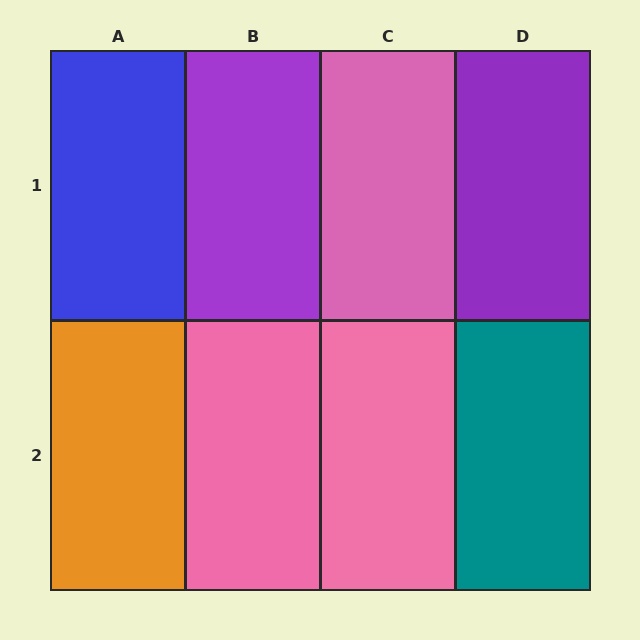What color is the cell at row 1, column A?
Blue.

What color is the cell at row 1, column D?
Purple.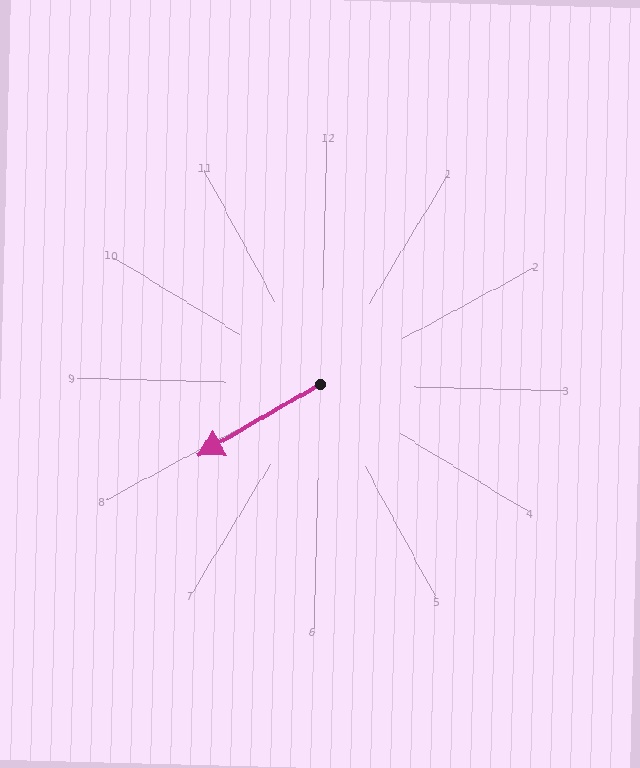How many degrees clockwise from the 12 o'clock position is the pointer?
Approximately 238 degrees.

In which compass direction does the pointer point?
Southwest.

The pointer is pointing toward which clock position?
Roughly 8 o'clock.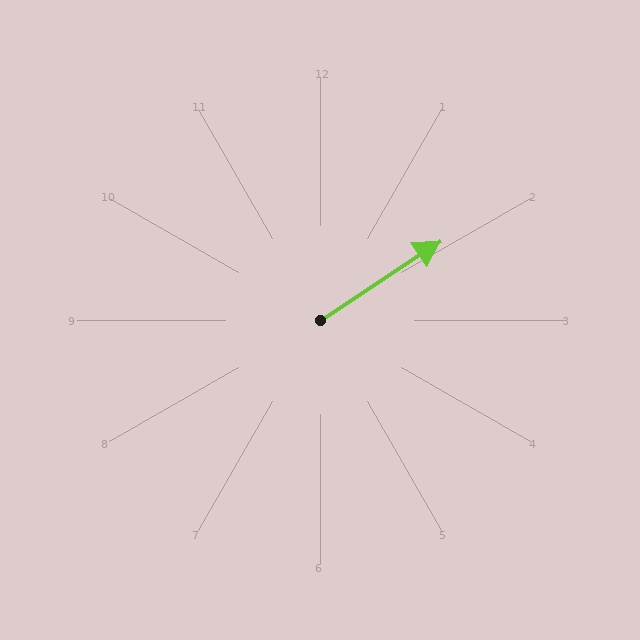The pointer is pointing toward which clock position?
Roughly 2 o'clock.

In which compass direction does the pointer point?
Northeast.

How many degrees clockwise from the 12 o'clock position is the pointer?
Approximately 57 degrees.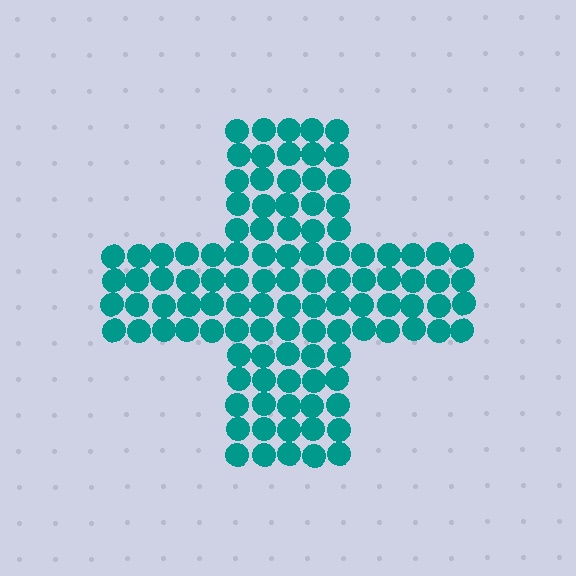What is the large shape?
The large shape is a cross.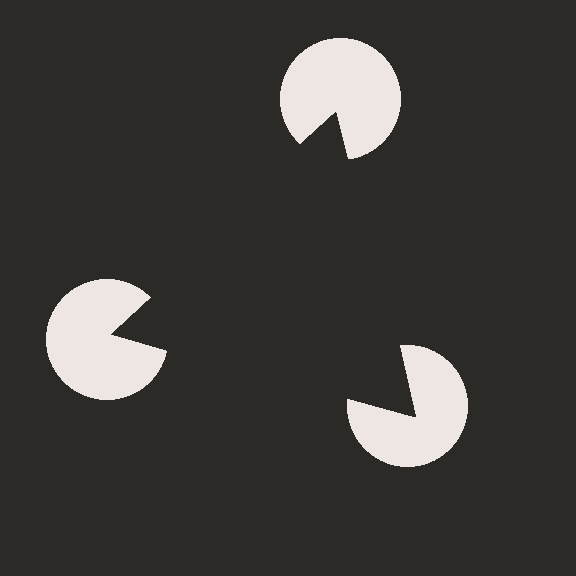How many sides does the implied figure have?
3 sides.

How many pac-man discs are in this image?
There are 3 — one at each vertex of the illusory triangle.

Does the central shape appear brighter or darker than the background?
It typically appears slightly darker than the background, even though no actual brightness change is drawn.